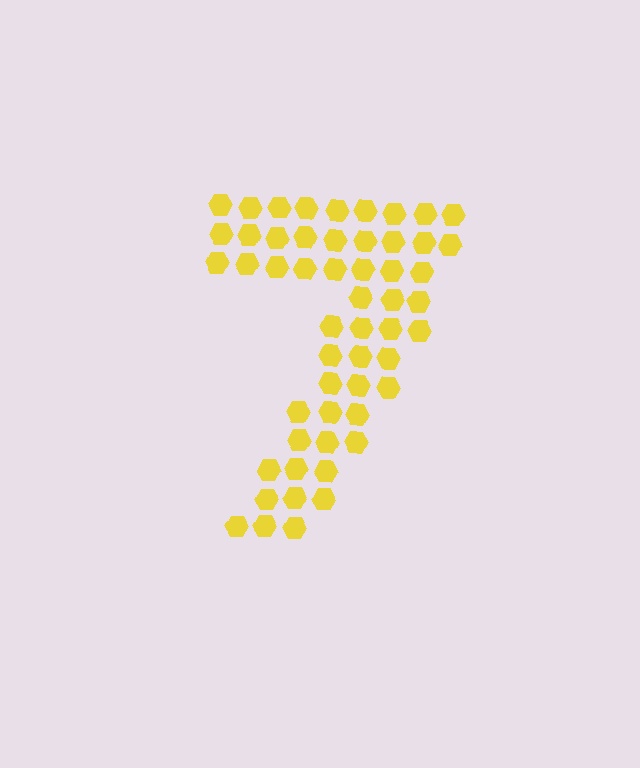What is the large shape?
The large shape is the digit 7.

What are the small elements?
The small elements are hexagons.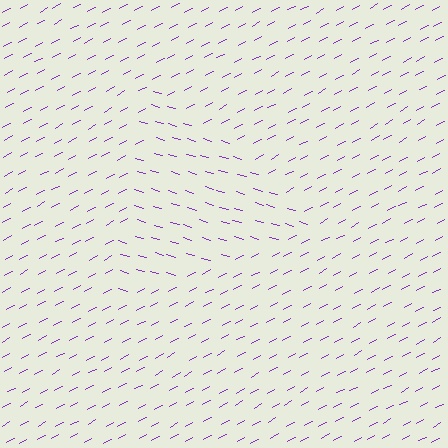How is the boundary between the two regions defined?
The boundary is defined purely by a change in line orientation (approximately 45 degrees difference). All lines are the same color and thickness.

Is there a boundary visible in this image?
Yes, there is a texture boundary formed by a change in line orientation.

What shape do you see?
I see a triangle.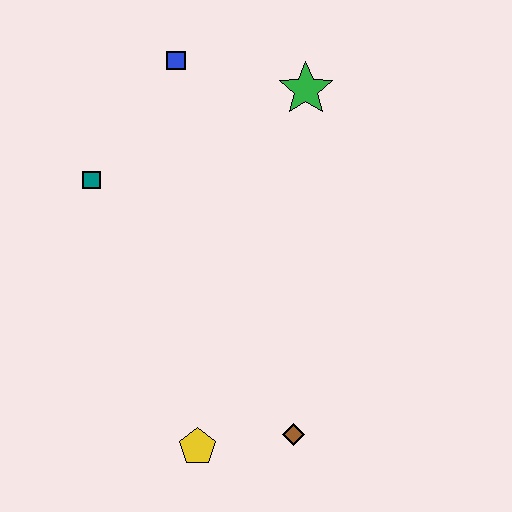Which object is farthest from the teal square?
The brown diamond is farthest from the teal square.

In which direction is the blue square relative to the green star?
The blue square is to the left of the green star.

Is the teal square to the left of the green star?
Yes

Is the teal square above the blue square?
No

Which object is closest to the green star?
The blue square is closest to the green star.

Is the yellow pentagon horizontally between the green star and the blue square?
Yes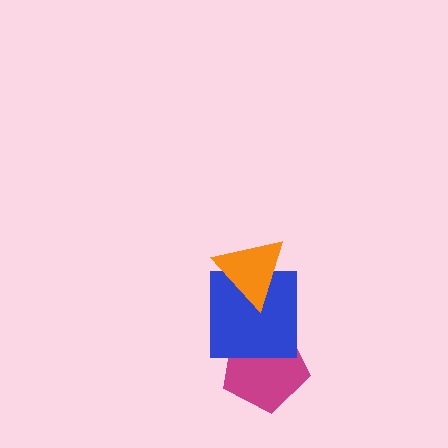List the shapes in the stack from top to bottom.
From top to bottom: the orange triangle, the blue square, the magenta pentagon.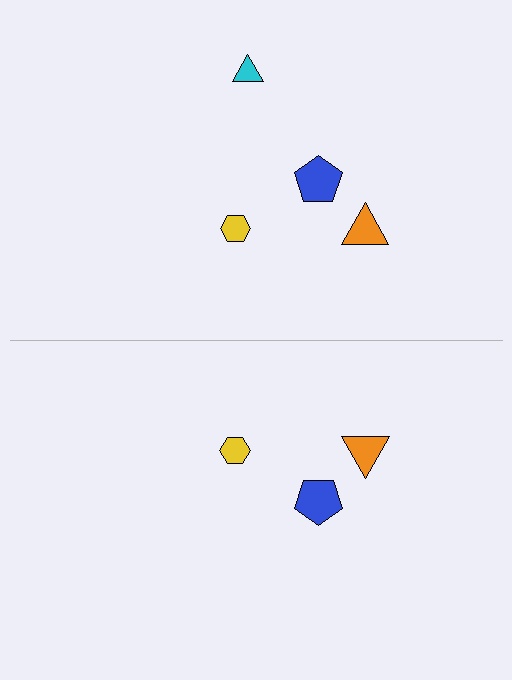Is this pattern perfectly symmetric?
No, the pattern is not perfectly symmetric. A cyan triangle is missing from the bottom side.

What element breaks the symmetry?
A cyan triangle is missing from the bottom side.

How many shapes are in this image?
There are 7 shapes in this image.